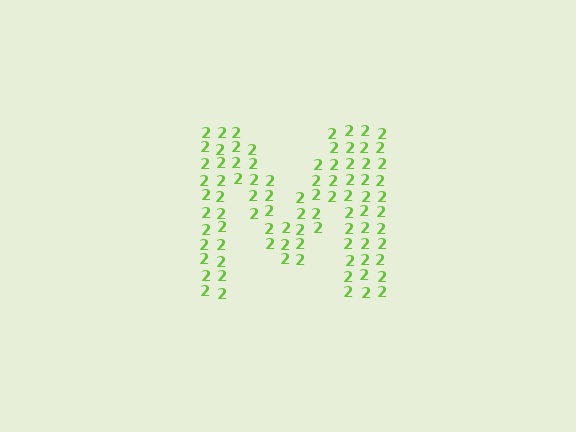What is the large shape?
The large shape is the letter M.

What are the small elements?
The small elements are digit 2's.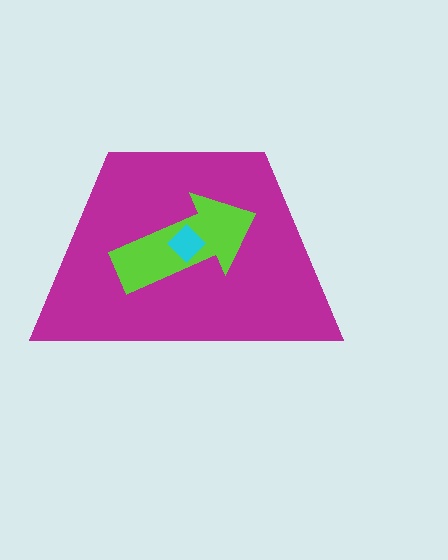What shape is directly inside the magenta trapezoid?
The lime arrow.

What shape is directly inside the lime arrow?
The cyan diamond.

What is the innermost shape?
The cyan diamond.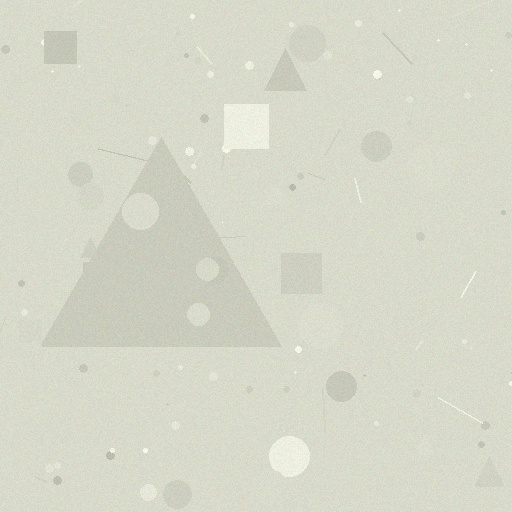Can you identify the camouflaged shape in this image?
The camouflaged shape is a triangle.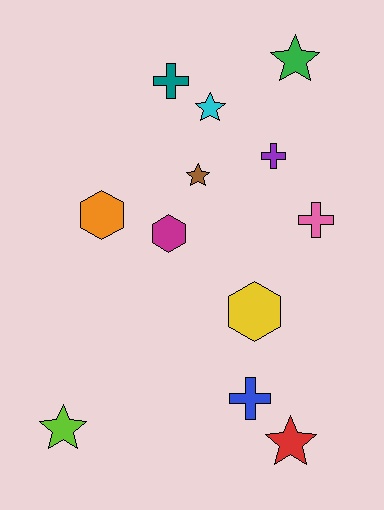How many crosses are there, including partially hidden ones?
There are 4 crosses.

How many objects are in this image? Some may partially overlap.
There are 12 objects.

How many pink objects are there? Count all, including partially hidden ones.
There is 1 pink object.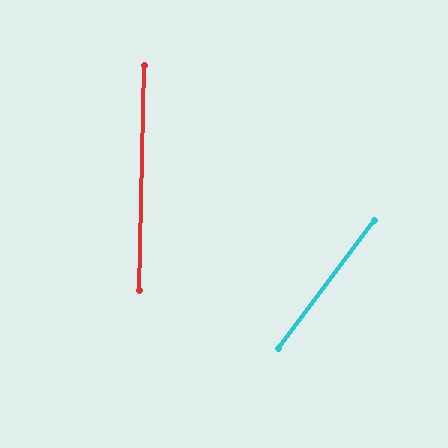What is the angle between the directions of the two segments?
Approximately 36 degrees.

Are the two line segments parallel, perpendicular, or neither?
Neither parallel nor perpendicular — they differ by about 36°.